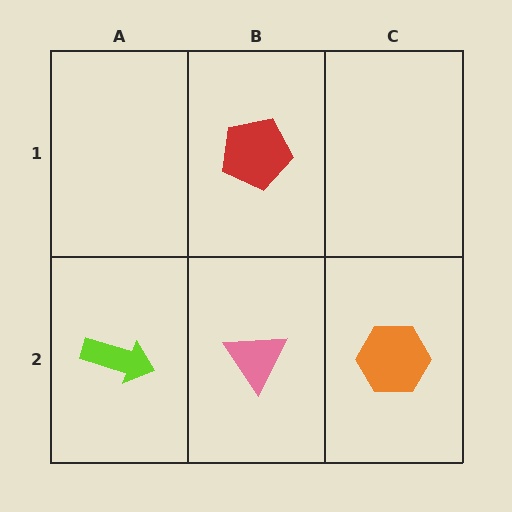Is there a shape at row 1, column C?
No, that cell is empty.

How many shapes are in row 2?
3 shapes.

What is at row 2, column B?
A pink triangle.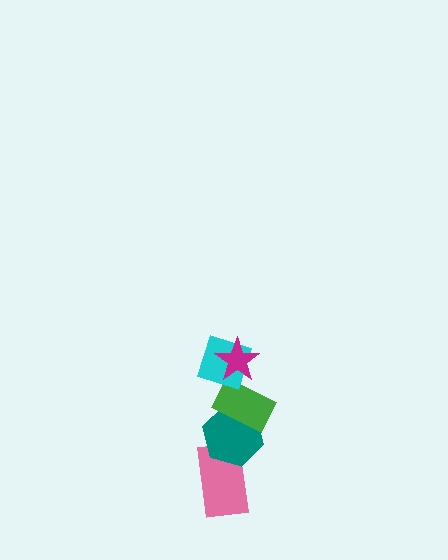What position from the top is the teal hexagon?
The teal hexagon is 4th from the top.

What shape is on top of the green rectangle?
The cyan diamond is on top of the green rectangle.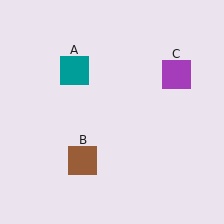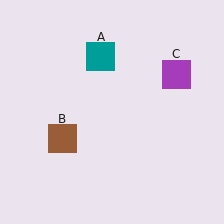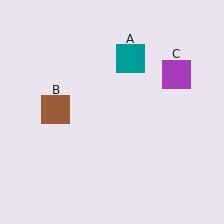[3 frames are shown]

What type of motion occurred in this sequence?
The teal square (object A), brown square (object B) rotated clockwise around the center of the scene.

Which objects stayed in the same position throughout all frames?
Purple square (object C) remained stationary.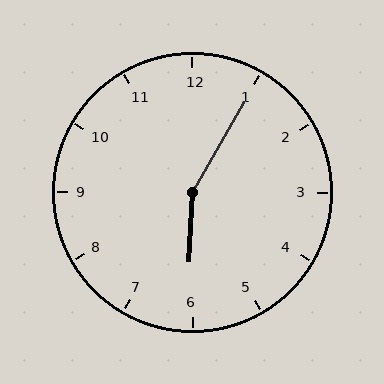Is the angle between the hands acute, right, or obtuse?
It is obtuse.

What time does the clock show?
6:05.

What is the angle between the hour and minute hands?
Approximately 152 degrees.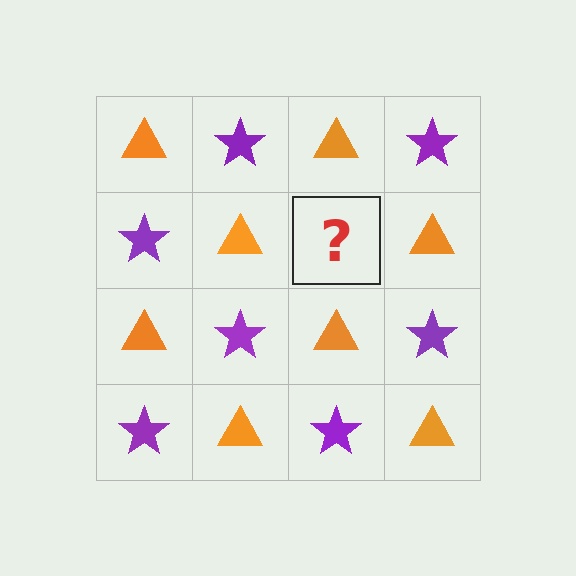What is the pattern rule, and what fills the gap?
The rule is that it alternates orange triangle and purple star in a checkerboard pattern. The gap should be filled with a purple star.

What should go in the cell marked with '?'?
The missing cell should contain a purple star.